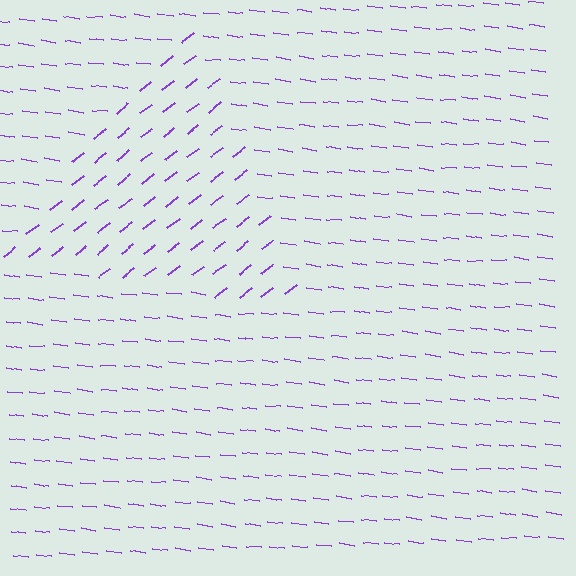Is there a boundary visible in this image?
Yes, there is a texture boundary formed by a change in line orientation.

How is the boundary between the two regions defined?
The boundary is defined purely by a change in line orientation (approximately 45 degrees difference). All lines are the same color and thickness.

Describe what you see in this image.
The image is filled with small purple line segments. A triangle region in the image has lines oriented differently from the surrounding lines, creating a visible texture boundary.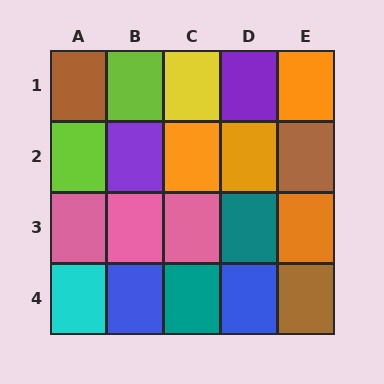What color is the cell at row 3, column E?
Orange.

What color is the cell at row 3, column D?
Teal.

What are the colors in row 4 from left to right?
Cyan, blue, teal, blue, brown.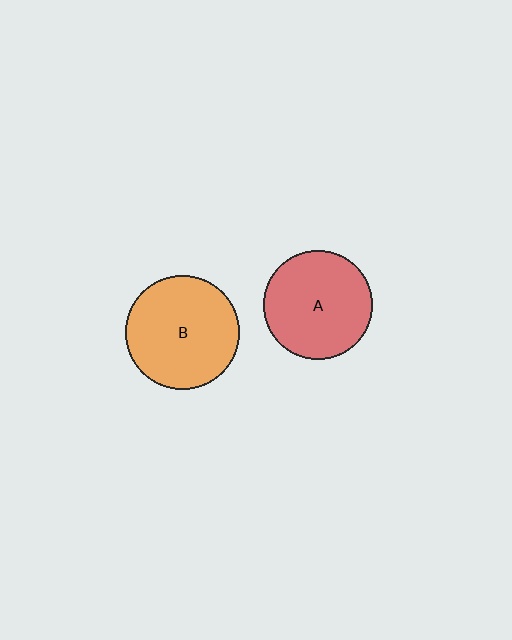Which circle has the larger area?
Circle B (orange).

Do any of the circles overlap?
No, none of the circles overlap.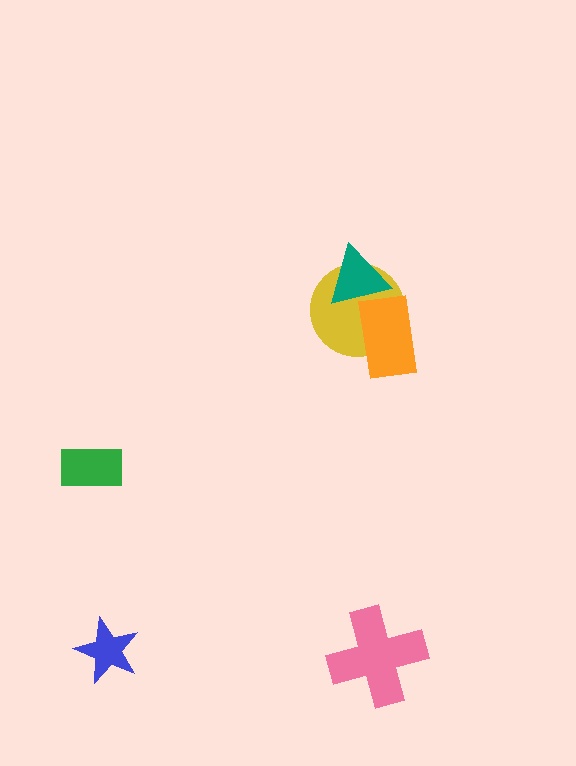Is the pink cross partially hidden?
No, no other shape covers it.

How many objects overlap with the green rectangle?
0 objects overlap with the green rectangle.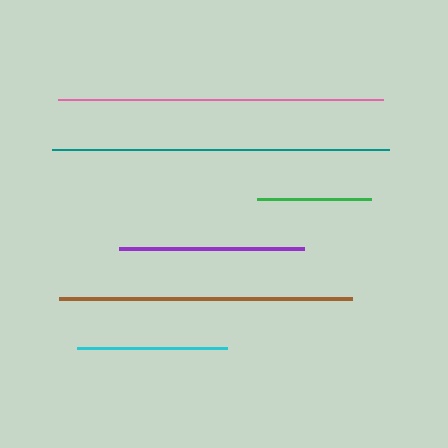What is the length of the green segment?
The green segment is approximately 114 pixels long.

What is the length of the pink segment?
The pink segment is approximately 325 pixels long.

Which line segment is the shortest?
The green line is the shortest at approximately 114 pixels.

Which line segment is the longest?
The teal line is the longest at approximately 337 pixels.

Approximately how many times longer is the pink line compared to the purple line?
The pink line is approximately 1.8 times the length of the purple line.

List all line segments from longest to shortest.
From longest to shortest: teal, pink, brown, purple, cyan, green.